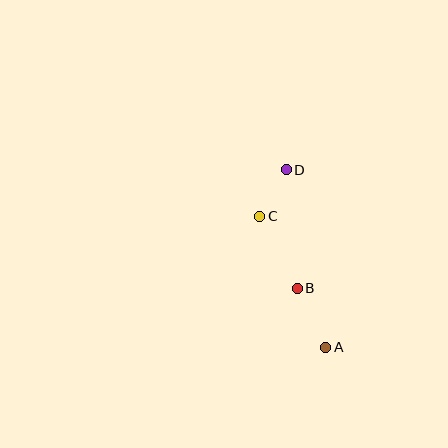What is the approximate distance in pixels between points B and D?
The distance between B and D is approximately 119 pixels.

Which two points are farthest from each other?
Points A and D are farthest from each other.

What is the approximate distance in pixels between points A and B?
The distance between A and B is approximately 65 pixels.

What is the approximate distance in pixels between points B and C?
The distance between B and C is approximately 81 pixels.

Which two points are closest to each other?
Points C and D are closest to each other.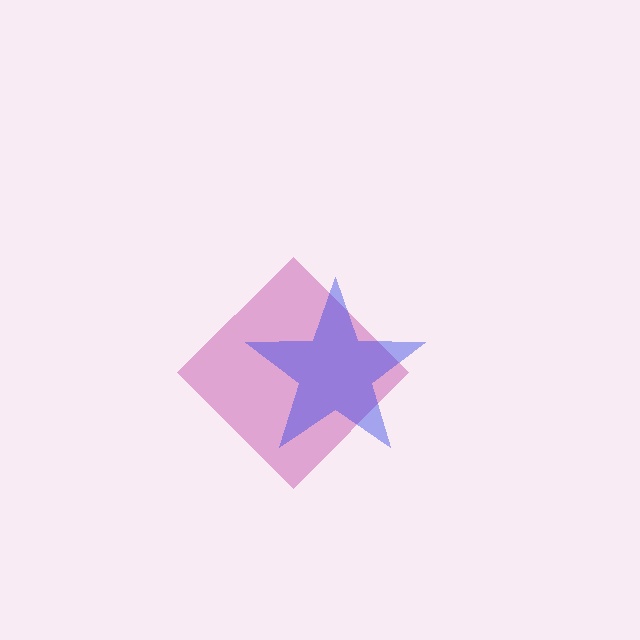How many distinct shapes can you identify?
There are 2 distinct shapes: a magenta diamond, a blue star.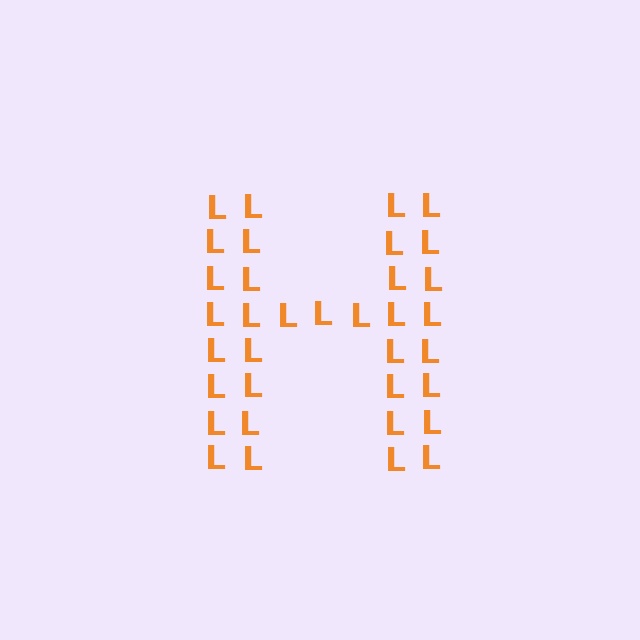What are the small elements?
The small elements are letter L's.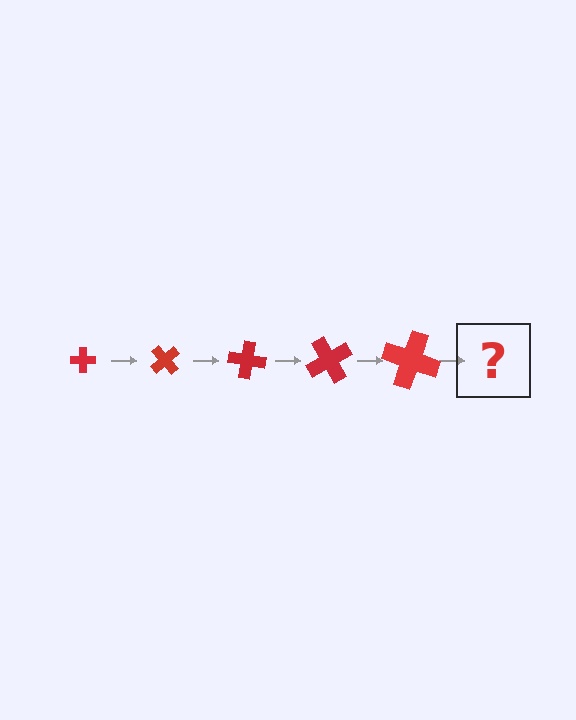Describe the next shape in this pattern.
It should be a cross, larger than the previous one and rotated 250 degrees from the start.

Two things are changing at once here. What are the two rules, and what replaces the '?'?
The two rules are that the cross grows larger each step and it rotates 50 degrees each step. The '?' should be a cross, larger than the previous one and rotated 250 degrees from the start.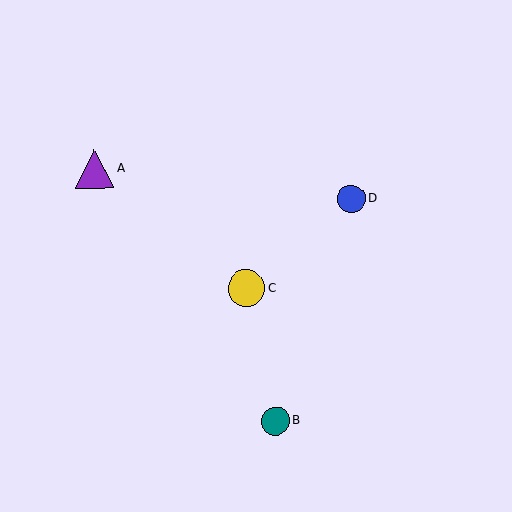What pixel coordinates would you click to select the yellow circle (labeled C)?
Click at (246, 289) to select the yellow circle C.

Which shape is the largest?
The purple triangle (labeled A) is the largest.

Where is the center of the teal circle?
The center of the teal circle is at (275, 421).